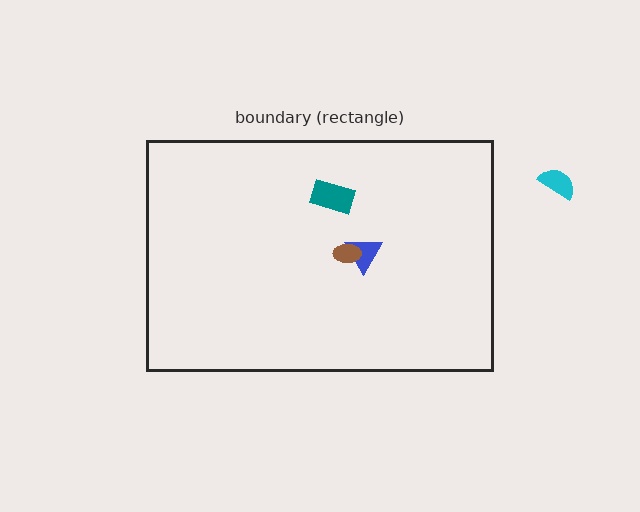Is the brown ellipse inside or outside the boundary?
Inside.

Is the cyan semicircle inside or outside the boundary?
Outside.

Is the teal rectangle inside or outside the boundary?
Inside.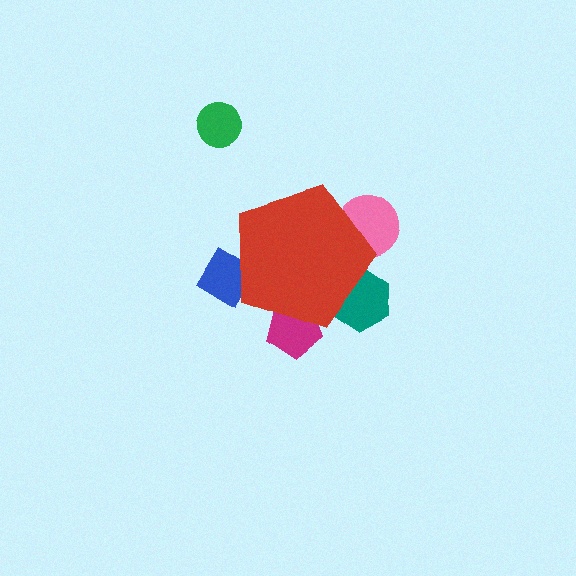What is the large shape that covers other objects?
A red pentagon.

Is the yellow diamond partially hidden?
Yes, the yellow diamond is partially hidden behind the red pentagon.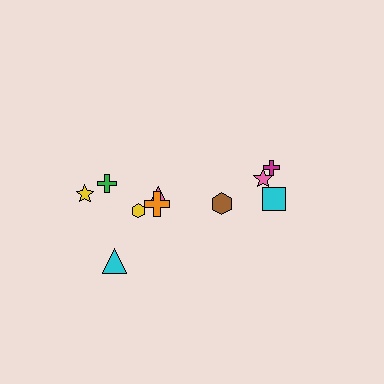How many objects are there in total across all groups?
There are 10 objects.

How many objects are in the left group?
There are 6 objects.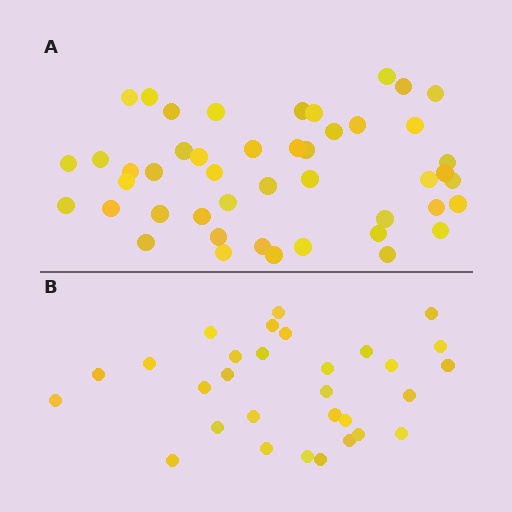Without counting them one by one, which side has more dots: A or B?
Region A (the top region) has more dots.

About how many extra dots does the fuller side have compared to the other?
Region A has approximately 15 more dots than region B.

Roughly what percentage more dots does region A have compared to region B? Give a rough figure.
About 55% more.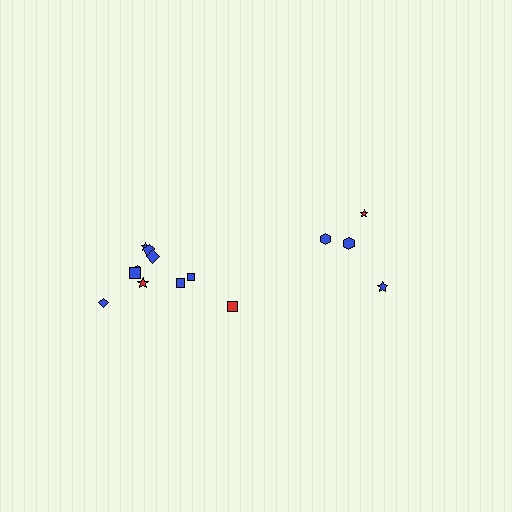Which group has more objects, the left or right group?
The left group.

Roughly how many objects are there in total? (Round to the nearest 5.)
Roughly 15 objects in total.